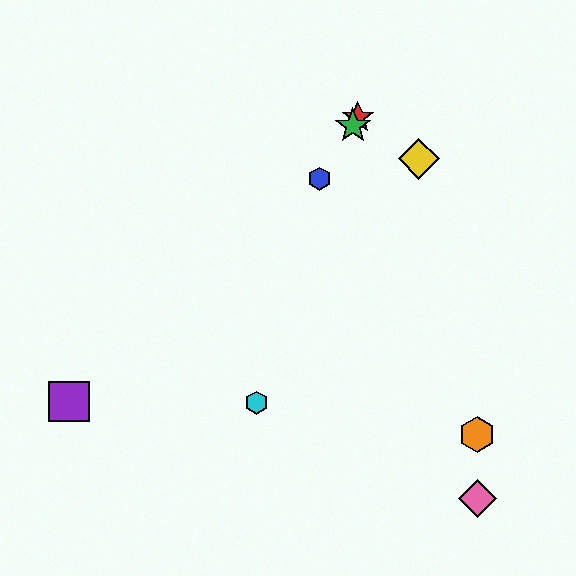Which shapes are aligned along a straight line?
The red star, the blue hexagon, the green star are aligned along a straight line.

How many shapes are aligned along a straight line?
3 shapes (the red star, the blue hexagon, the green star) are aligned along a straight line.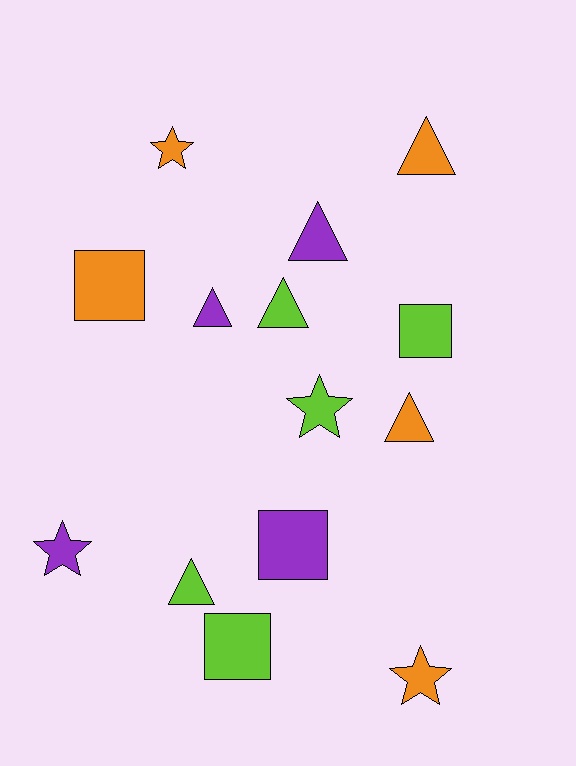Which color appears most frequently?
Orange, with 5 objects.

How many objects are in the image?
There are 14 objects.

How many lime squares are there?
There are 2 lime squares.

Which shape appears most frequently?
Triangle, with 6 objects.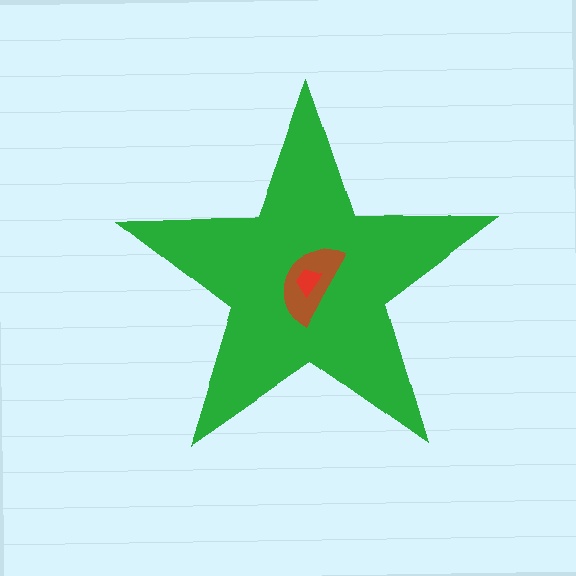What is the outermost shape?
The green star.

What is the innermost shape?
The red trapezoid.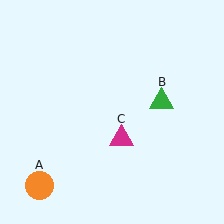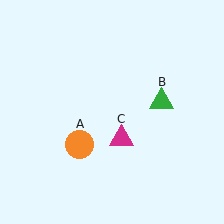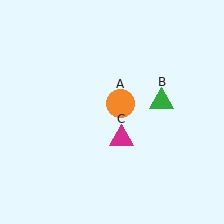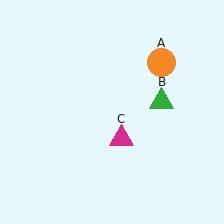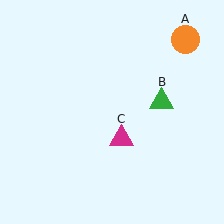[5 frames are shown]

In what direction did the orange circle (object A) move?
The orange circle (object A) moved up and to the right.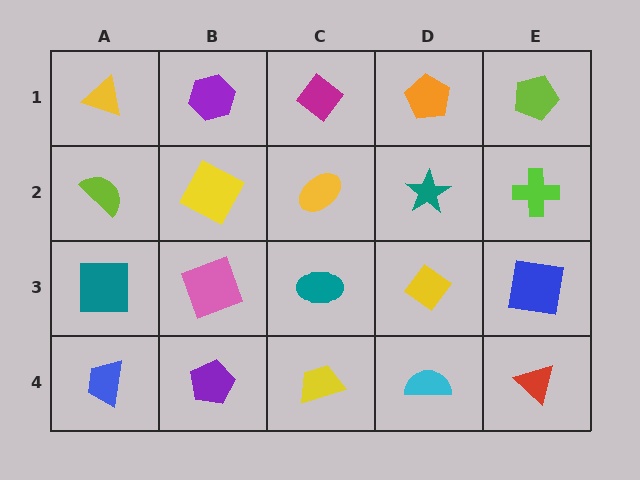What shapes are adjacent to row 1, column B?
A yellow square (row 2, column B), a yellow triangle (row 1, column A), a magenta diamond (row 1, column C).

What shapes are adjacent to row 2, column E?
A lime pentagon (row 1, column E), a blue square (row 3, column E), a teal star (row 2, column D).